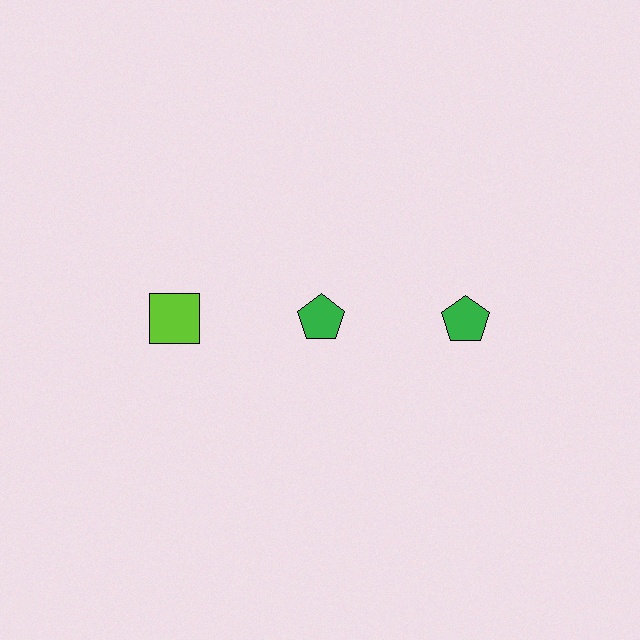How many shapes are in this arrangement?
There are 3 shapes arranged in a grid pattern.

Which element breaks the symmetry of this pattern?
The lime square in the top row, leftmost column breaks the symmetry. All other shapes are green pentagons.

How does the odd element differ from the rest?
It differs in both color (lime instead of green) and shape (square instead of pentagon).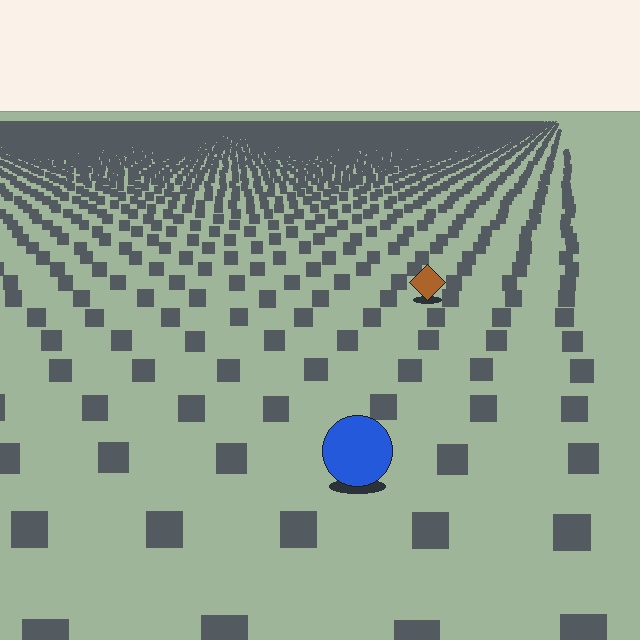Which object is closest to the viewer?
The blue circle is closest. The texture marks near it are larger and more spread out.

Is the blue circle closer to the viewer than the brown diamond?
Yes. The blue circle is closer — you can tell from the texture gradient: the ground texture is coarser near it.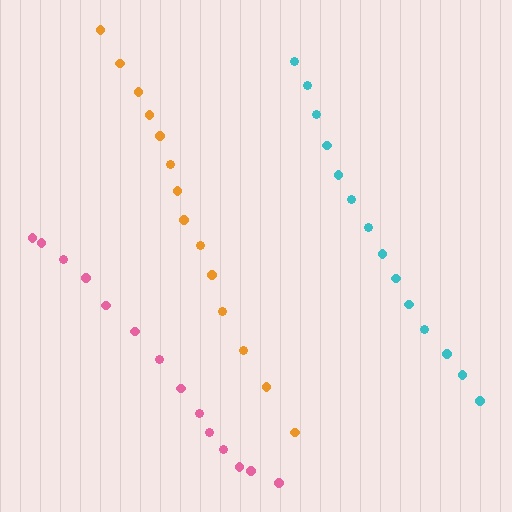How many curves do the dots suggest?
There are 3 distinct paths.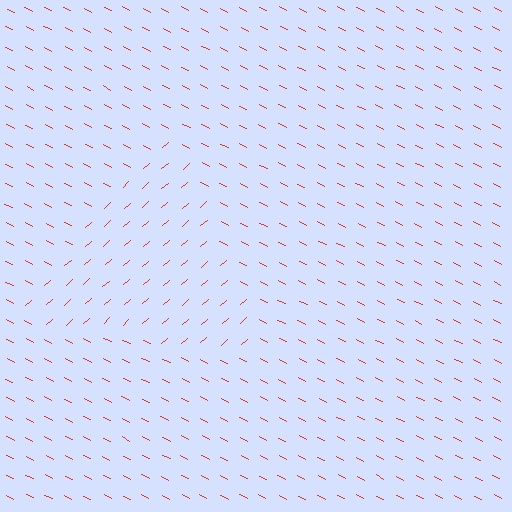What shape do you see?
I see a triangle.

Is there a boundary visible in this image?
Yes, there is a texture boundary formed by a change in line orientation.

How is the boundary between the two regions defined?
The boundary is defined purely by a change in line orientation (approximately 68 degrees difference). All lines are the same color and thickness.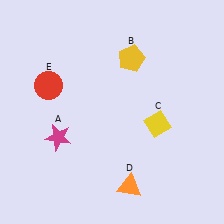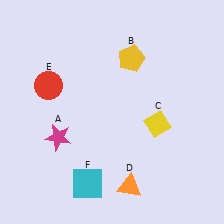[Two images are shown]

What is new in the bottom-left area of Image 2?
A cyan square (F) was added in the bottom-left area of Image 2.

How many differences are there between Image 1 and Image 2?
There is 1 difference between the two images.